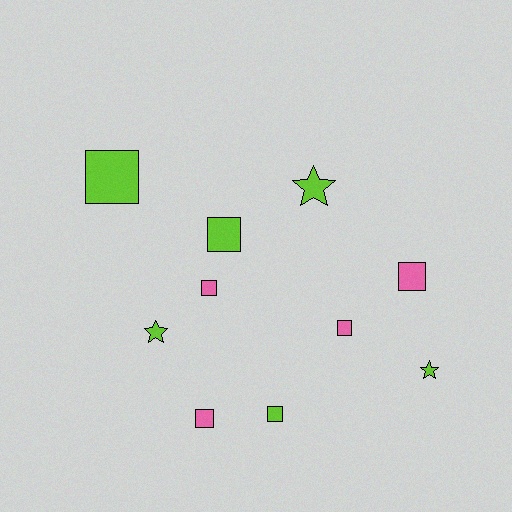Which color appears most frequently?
Lime, with 6 objects.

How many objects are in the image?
There are 10 objects.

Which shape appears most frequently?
Square, with 7 objects.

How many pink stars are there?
There are no pink stars.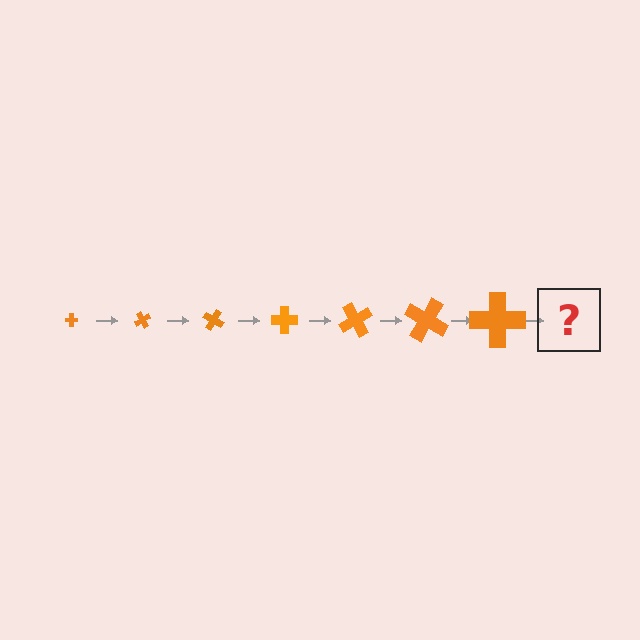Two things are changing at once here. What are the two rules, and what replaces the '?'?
The two rules are that the cross grows larger each step and it rotates 60 degrees each step. The '?' should be a cross, larger than the previous one and rotated 420 degrees from the start.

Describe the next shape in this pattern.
It should be a cross, larger than the previous one and rotated 420 degrees from the start.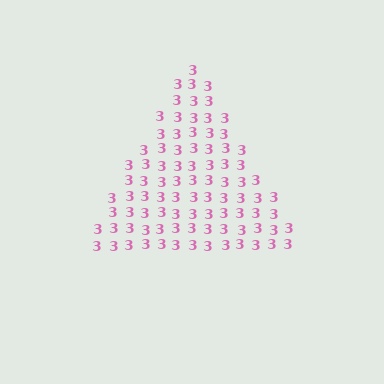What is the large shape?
The large shape is a triangle.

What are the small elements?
The small elements are digit 3's.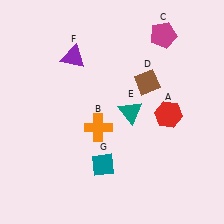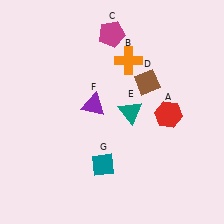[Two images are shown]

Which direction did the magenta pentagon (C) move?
The magenta pentagon (C) moved left.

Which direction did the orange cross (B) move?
The orange cross (B) moved up.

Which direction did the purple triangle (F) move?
The purple triangle (F) moved down.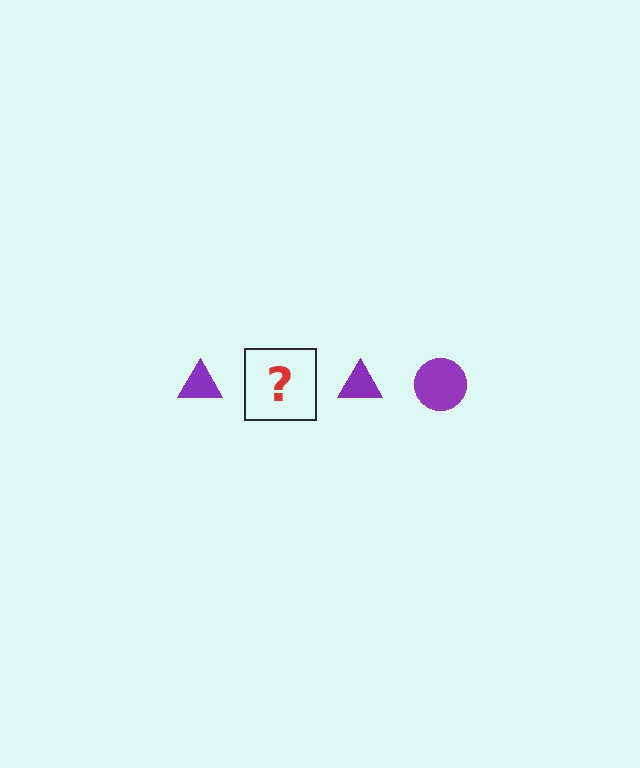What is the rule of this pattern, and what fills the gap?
The rule is that the pattern cycles through triangle, circle shapes in purple. The gap should be filled with a purple circle.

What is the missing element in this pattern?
The missing element is a purple circle.